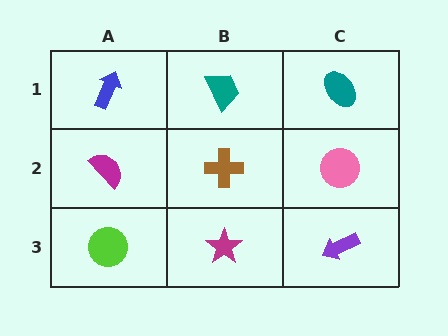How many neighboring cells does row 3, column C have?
2.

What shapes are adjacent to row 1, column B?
A brown cross (row 2, column B), a blue arrow (row 1, column A), a teal ellipse (row 1, column C).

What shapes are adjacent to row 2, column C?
A teal ellipse (row 1, column C), a purple arrow (row 3, column C), a brown cross (row 2, column B).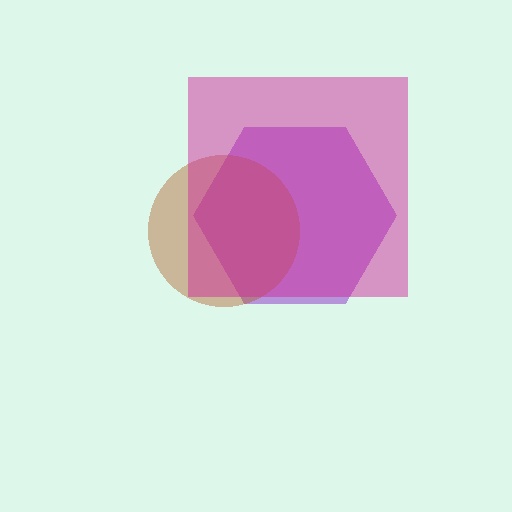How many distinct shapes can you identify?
There are 3 distinct shapes: a purple hexagon, a brown circle, a magenta square.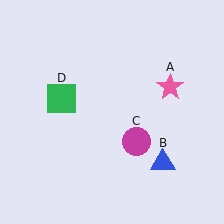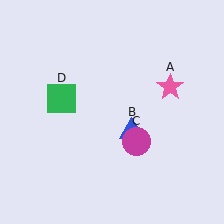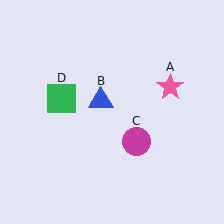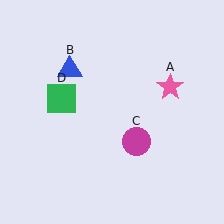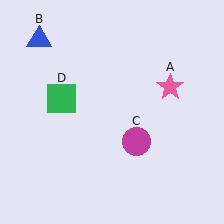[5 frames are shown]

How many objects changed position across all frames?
1 object changed position: blue triangle (object B).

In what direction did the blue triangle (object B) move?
The blue triangle (object B) moved up and to the left.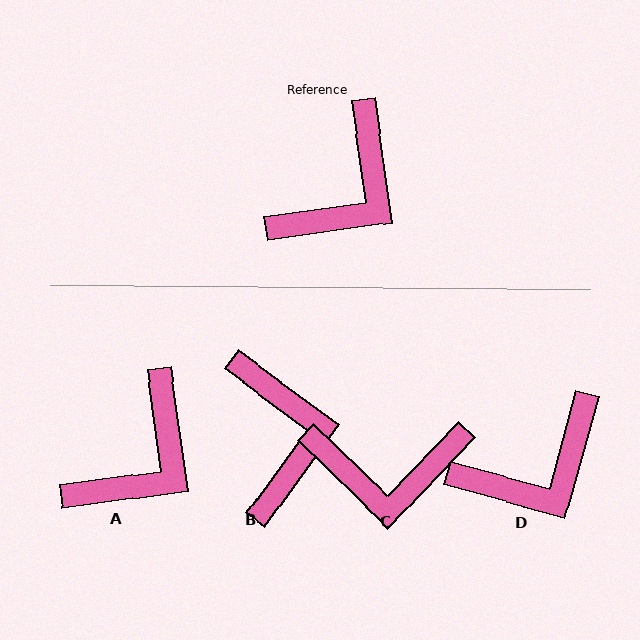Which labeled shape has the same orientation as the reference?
A.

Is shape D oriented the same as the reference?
No, it is off by about 23 degrees.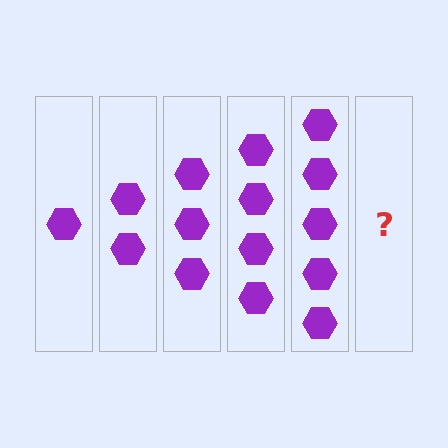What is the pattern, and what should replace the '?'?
The pattern is that each step adds one more hexagon. The '?' should be 6 hexagons.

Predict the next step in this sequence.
The next step is 6 hexagons.